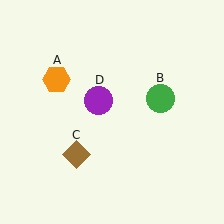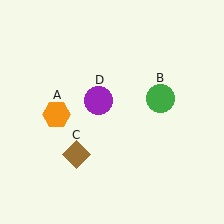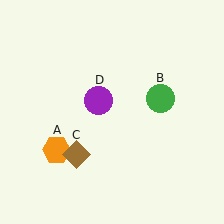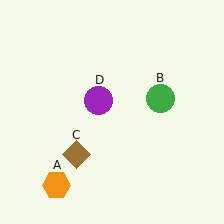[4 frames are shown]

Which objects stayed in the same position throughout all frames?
Green circle (object B) and brown diamond (object C) and purple circle (object D) remained stationary.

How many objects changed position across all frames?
1 object changed position: orange hexagon (object A).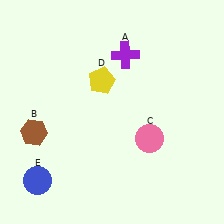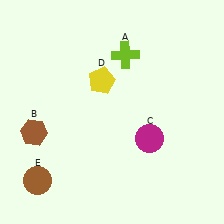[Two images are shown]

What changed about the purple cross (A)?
In Image 1, A is purple. In Image 2, it changed to lime.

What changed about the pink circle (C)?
In Image 1, C is pink. In Image 2, it changed to magenta.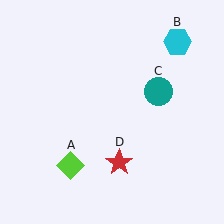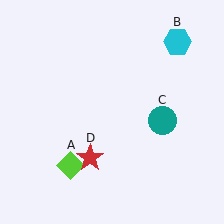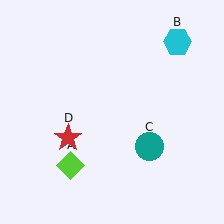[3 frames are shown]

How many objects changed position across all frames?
2 objects changed position: teal circle (object C), red star (object D).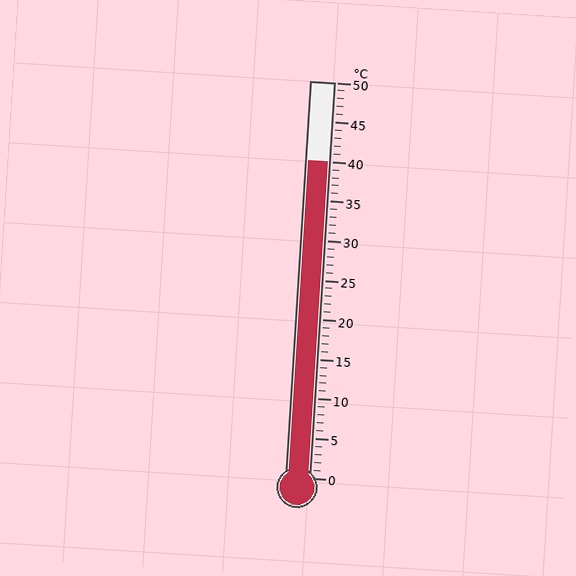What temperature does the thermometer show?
The thermometer shows approximately 40°C.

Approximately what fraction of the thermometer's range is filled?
The thermometer is filled to approximately 80% of its range.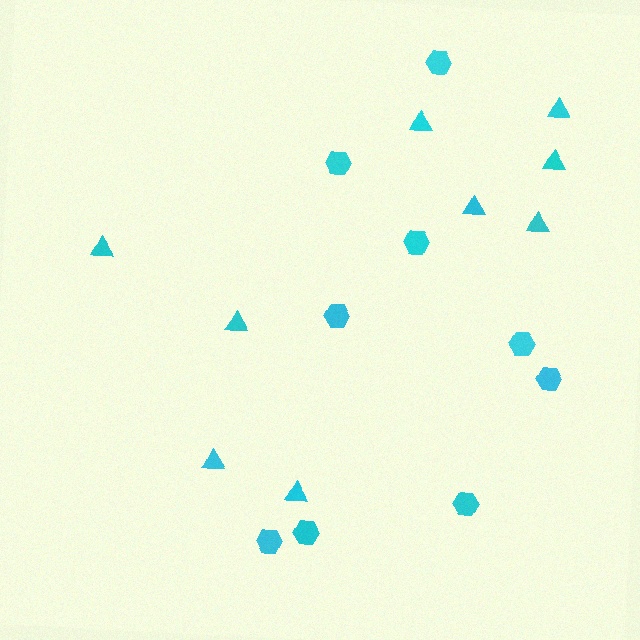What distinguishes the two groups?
There are 2 groups: one group of triangles (9) and one group of hexagons (9).